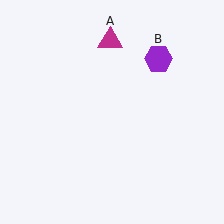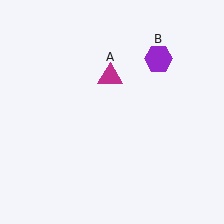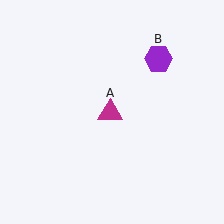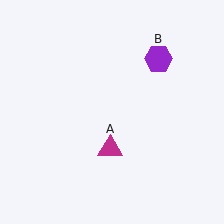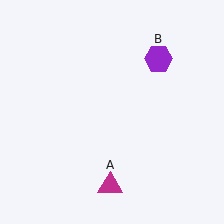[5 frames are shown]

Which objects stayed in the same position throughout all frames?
Purple hexagon (object B) remained stationary.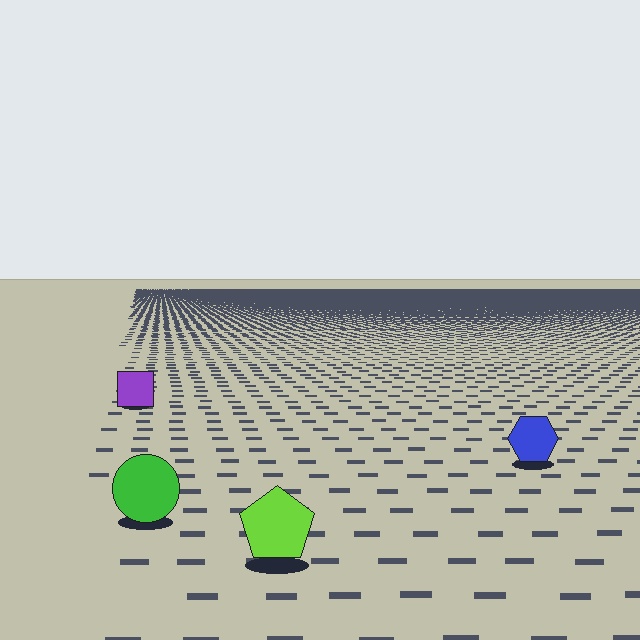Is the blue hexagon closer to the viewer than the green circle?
No. The green circle is closer — you can tell from the texture gradient: the ground texture is coarser near it.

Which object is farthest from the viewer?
The purple square is farthest from the viewer. It appears smaller and the ground texture around it is denser.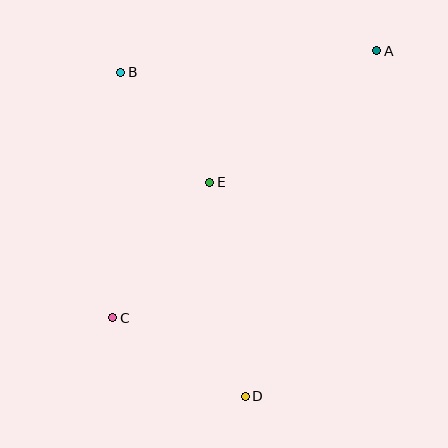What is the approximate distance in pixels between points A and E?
The distance between A and E is approximately 213 pixels.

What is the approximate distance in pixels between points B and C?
The distance between B and C is approximately 246 pixels.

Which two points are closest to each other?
Points B and E are closest to each other.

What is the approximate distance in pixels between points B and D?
The distance between B and D is approximately 347 pixels.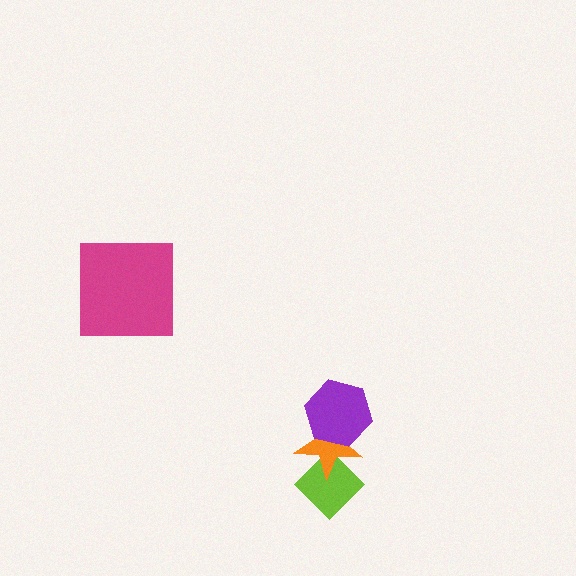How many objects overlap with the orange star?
2 objects overlap with the orange star.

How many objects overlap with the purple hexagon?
1 object overlaps with the purple hexagon.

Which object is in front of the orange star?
The purple hexagon is in front of the orange star.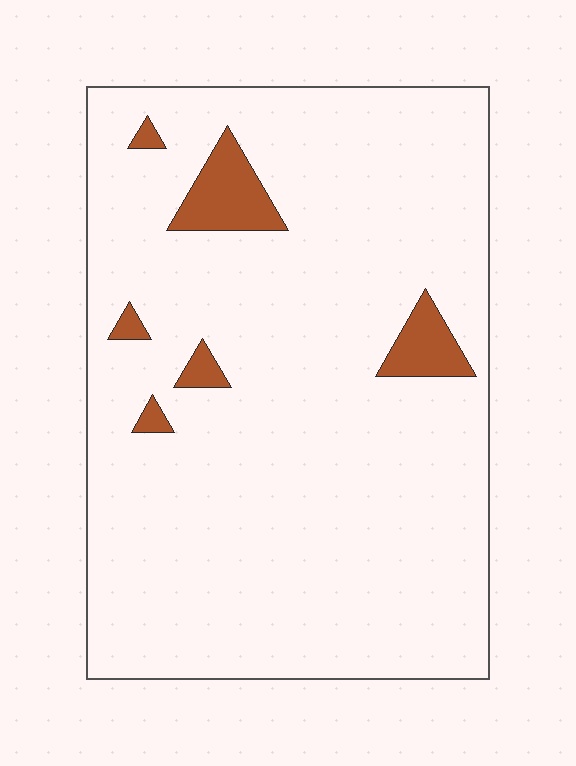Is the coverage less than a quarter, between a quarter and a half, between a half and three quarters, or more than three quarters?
Less than a quarter.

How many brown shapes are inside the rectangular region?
6.